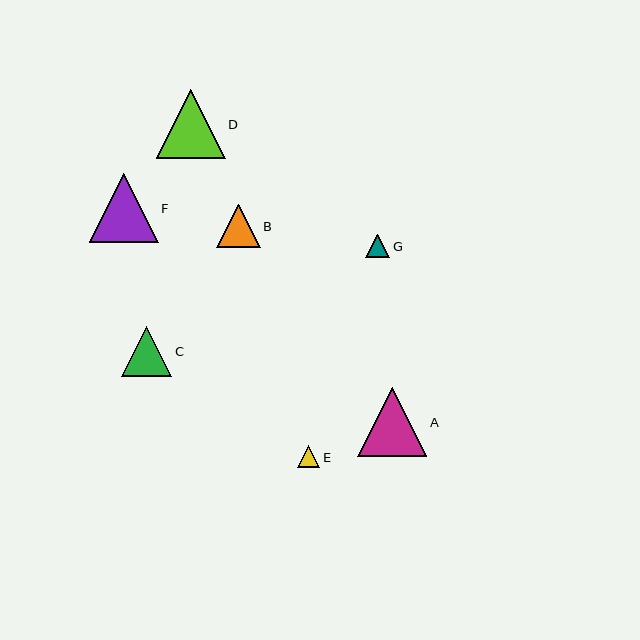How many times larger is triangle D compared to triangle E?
Triangle D is approximately 3.2 times the size of triangle E.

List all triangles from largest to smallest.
From largest to smallest: D, F, A, C, B, G, E.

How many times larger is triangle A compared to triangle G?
Triangle A is approximately 2.9 times the size of triangle G.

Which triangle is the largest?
Triangle D is the largest with a size of approximately 69 pixels.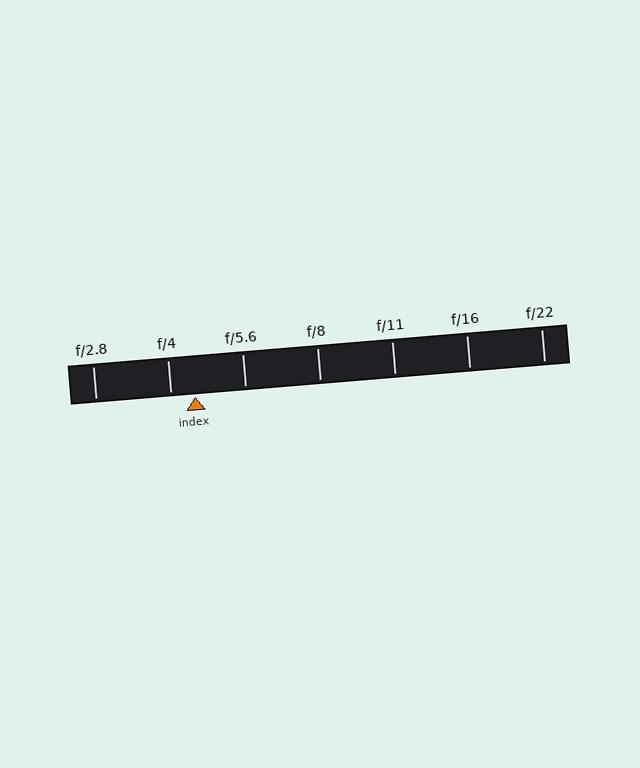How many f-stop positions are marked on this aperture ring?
There are 7 f-stop positions marked.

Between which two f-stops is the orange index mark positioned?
The index mark is between f/4 and f/5.6.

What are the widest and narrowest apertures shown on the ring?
The widest aperture shown is f/2.8 and the narrowest is f/22.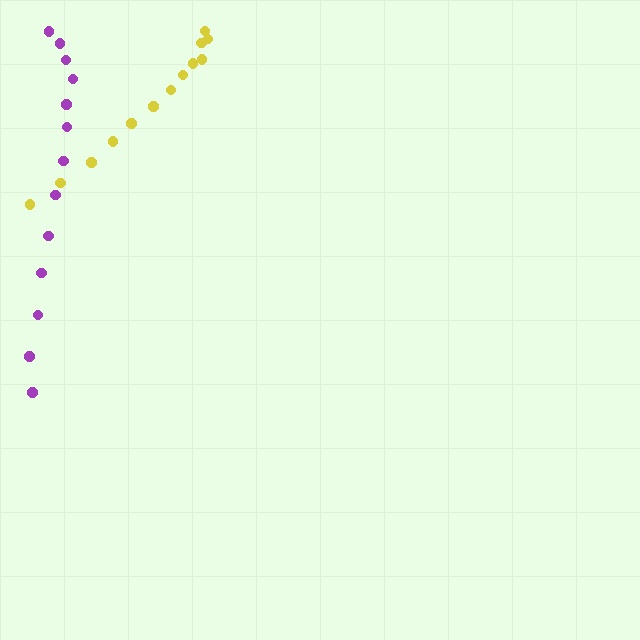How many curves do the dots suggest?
There are 2 distinct paths.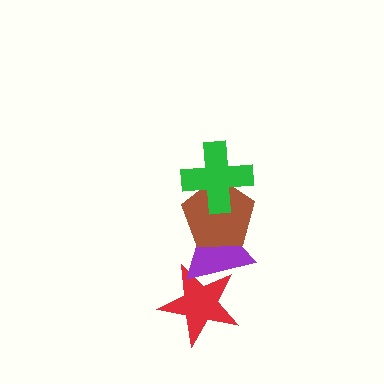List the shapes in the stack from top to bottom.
From top to bottom: the green cross, the brown pentagon, the purple triangle, the red star.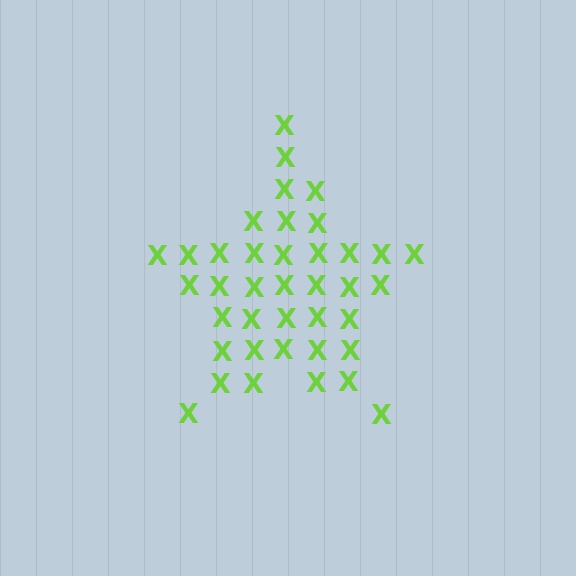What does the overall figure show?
The overall figure shows a star.